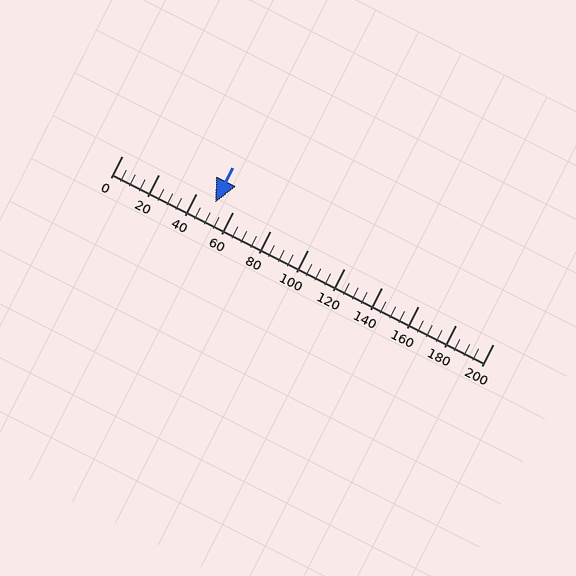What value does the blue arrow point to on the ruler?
The blue arrow points to approximately 50.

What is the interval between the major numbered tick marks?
The major tick marks are spaced 20 units apart.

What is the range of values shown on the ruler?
The ruler shows values from 0 to 200.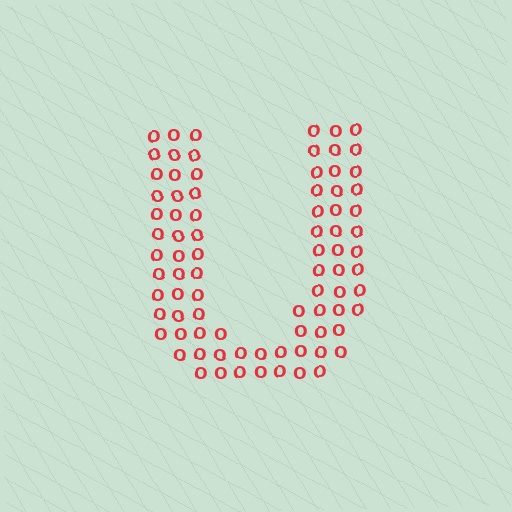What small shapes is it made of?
It is made of small letter O's.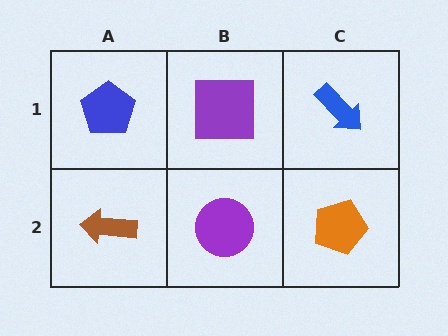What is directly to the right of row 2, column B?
An orange pentagon.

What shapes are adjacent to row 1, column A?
A brown arrow (row 2, column A), a purple square (row 1, column B).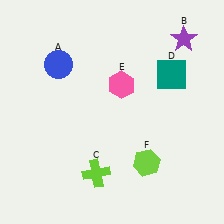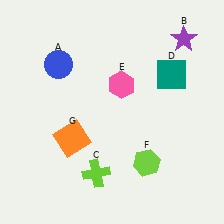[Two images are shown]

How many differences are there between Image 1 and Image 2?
There is 1 difference between the two images.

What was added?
An orange square (G) was added in Image 2.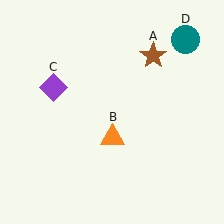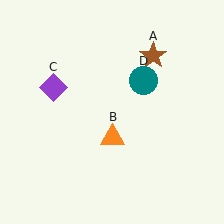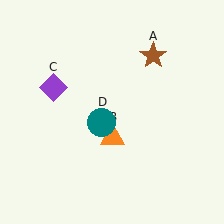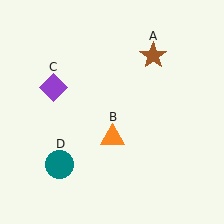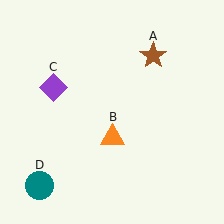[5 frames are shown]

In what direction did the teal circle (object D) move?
The teal circle (object D) moved down and to the left.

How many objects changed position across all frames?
1 object changed position: teal circle (object D).